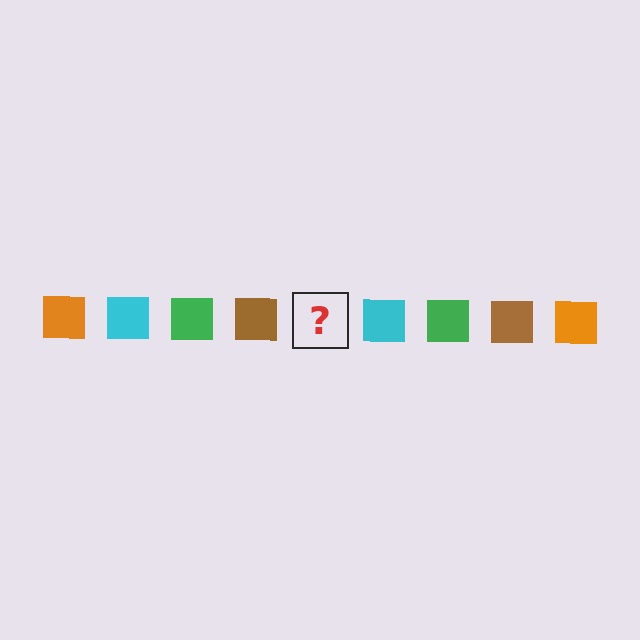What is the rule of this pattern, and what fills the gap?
The rule is that the pattern cycles through orange, cyan, green, brown squares. The gap should be filled with an orange square.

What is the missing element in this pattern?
The missing element is an orange square.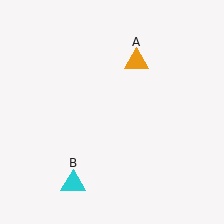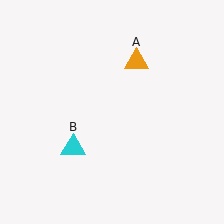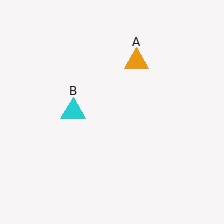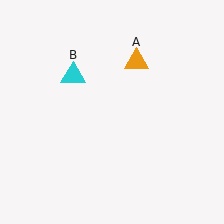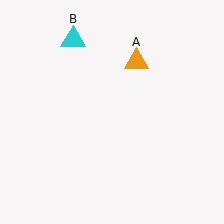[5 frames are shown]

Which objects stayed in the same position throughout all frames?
Orange triangle (object A) remained stationary.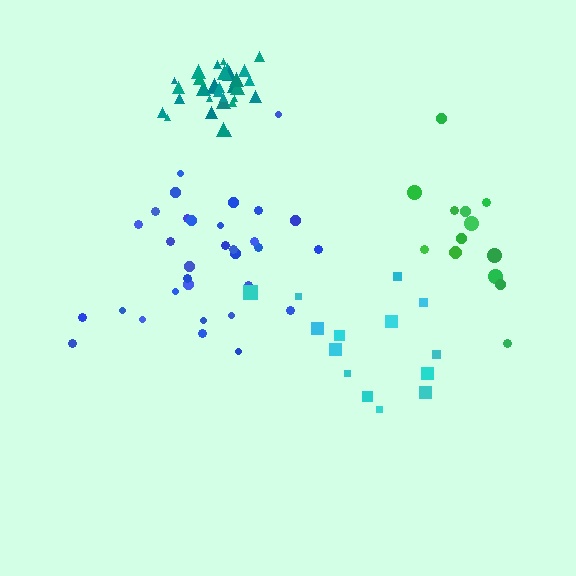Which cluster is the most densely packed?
Teal.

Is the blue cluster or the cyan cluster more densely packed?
Blue.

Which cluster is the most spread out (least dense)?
Cyan.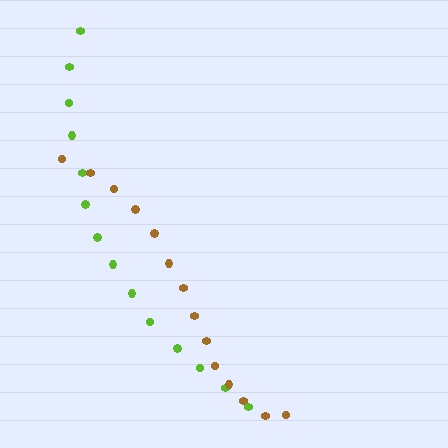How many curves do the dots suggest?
There are 2 distinct paths.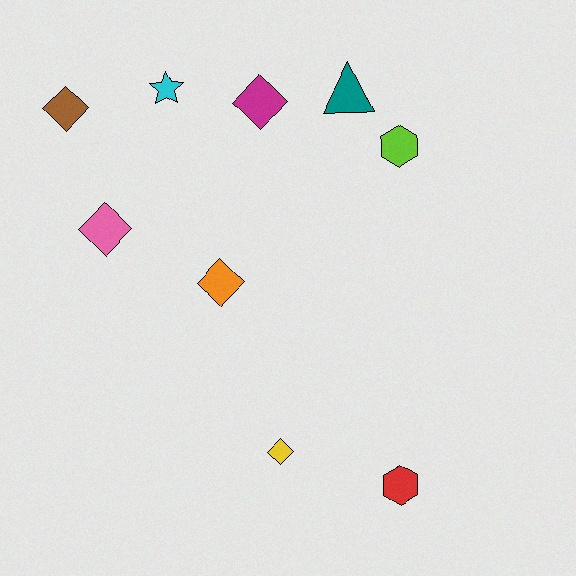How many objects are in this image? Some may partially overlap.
There are 9 objects.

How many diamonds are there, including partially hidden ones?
There are 5 diamonds.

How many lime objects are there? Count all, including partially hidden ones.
There is 1 lime object.